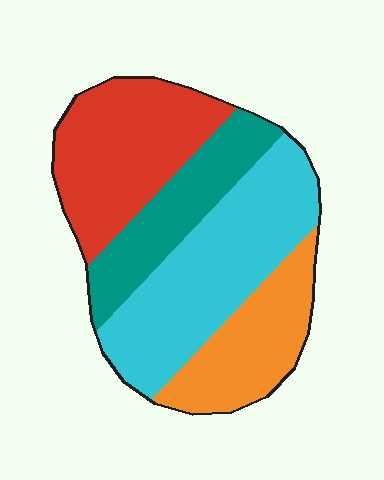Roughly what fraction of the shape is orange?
Orange covers roughly 20% of the shape.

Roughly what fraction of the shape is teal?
Teal covers roughly 20% of the shape.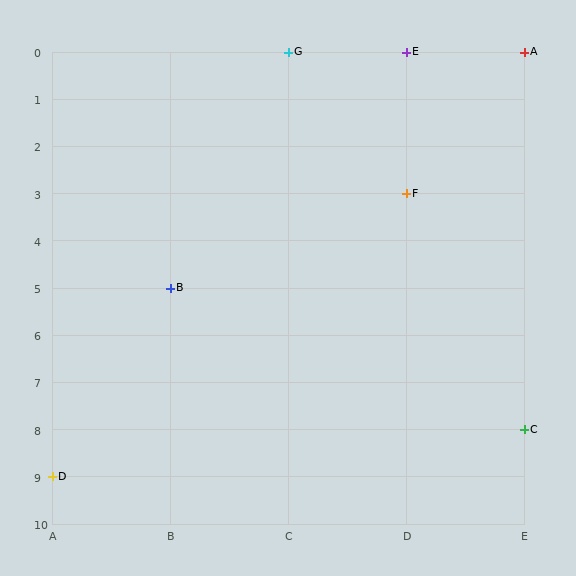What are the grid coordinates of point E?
Point E is at grid coordinates (D, 0).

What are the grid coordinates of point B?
Point B is at grid coordinates (B, 5).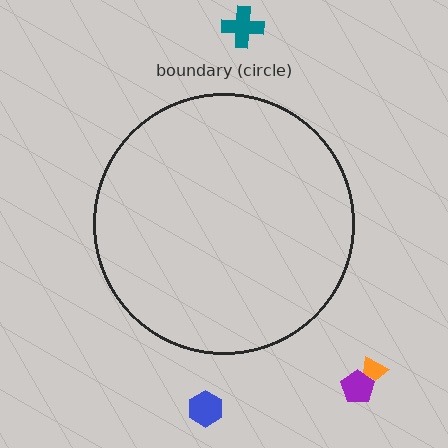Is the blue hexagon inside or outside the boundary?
Outside.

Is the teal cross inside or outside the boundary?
Outside.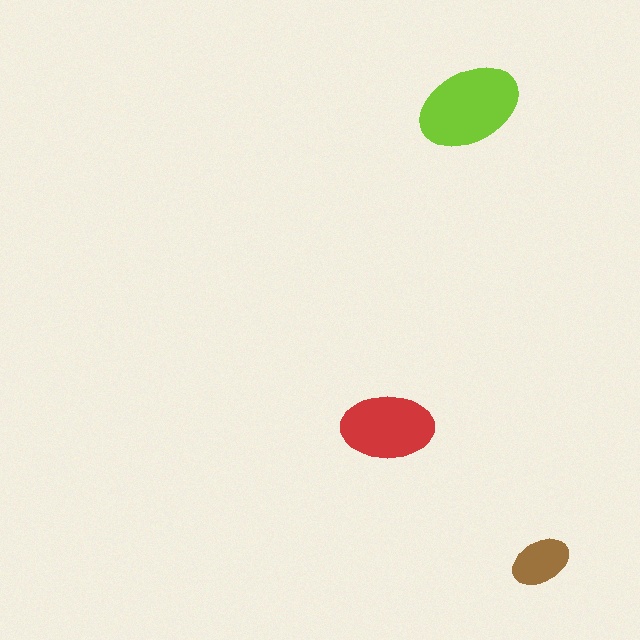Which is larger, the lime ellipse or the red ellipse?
The lime one.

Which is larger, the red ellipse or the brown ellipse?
The red one.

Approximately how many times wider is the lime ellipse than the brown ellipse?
About 1.5 times wider.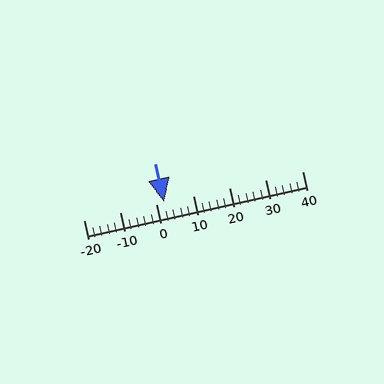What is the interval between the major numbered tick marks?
The major tick marks are spaced 10 units apart.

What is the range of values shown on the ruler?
The ruler shows values from -20 to 40.